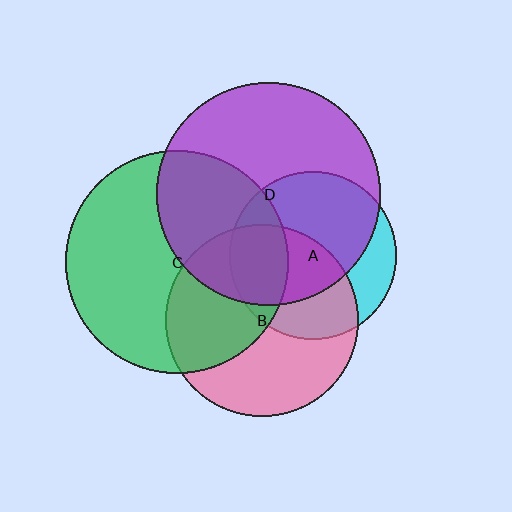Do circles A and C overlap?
Yes.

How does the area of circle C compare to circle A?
Approximately 1.8 times.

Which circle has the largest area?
Circle D (purple).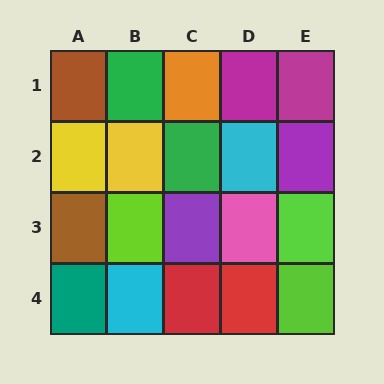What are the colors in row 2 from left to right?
Yellow, yellow, green, cyan, purple.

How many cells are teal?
1 cell is teal.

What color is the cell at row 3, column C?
Purple.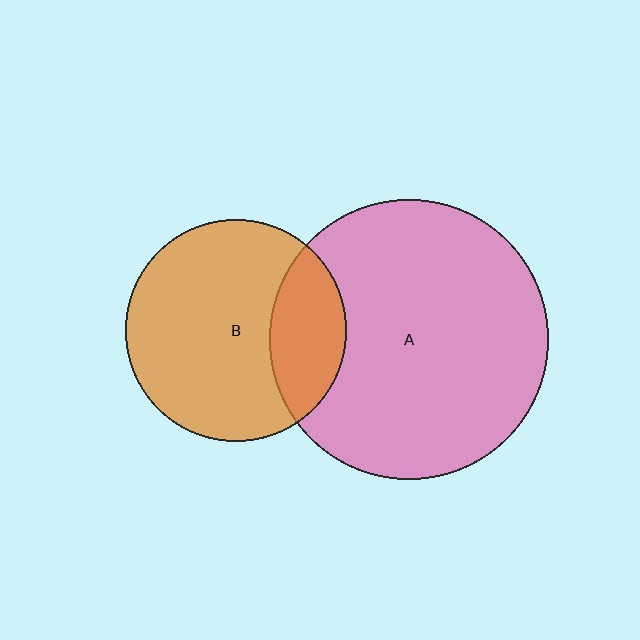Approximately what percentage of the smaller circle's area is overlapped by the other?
Approximately 25%.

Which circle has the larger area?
Circle A (pink).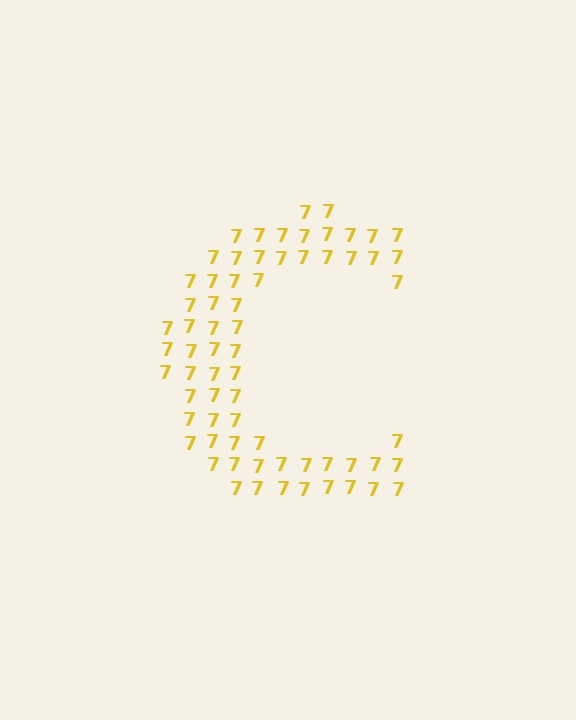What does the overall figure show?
The overall figure shows the letter C.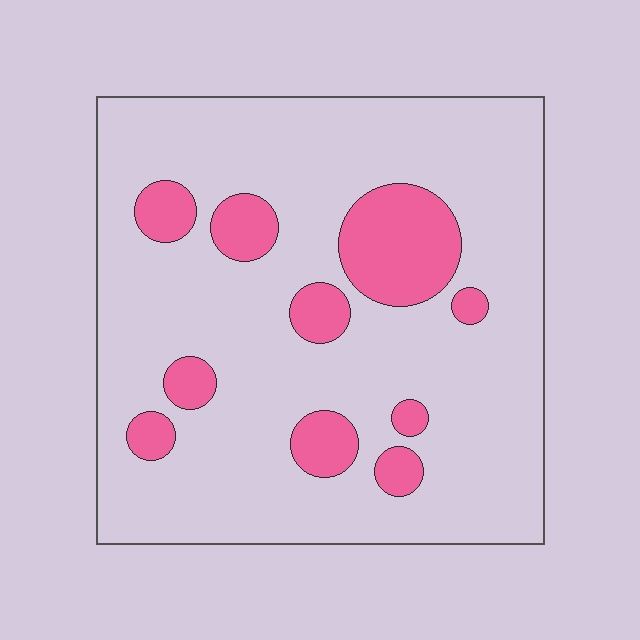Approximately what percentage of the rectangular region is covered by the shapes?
Approximately 15%.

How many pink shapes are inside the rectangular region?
10.